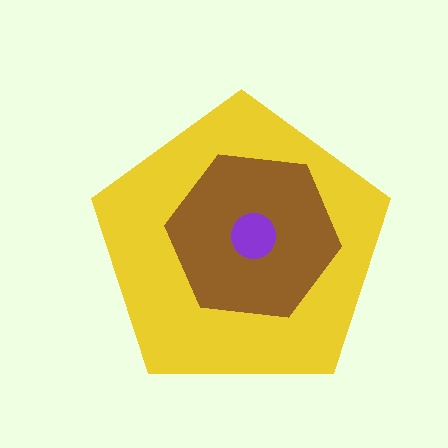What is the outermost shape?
The yellow pentagon.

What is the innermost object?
The purple circle.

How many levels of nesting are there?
3.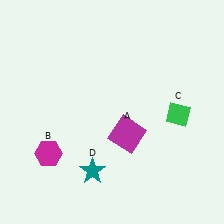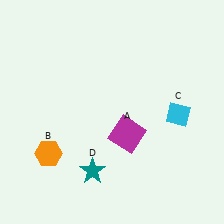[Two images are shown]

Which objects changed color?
B changed from magenta to orange. C changed from green to cyan.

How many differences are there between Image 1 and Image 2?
There are 2 differences between the two images.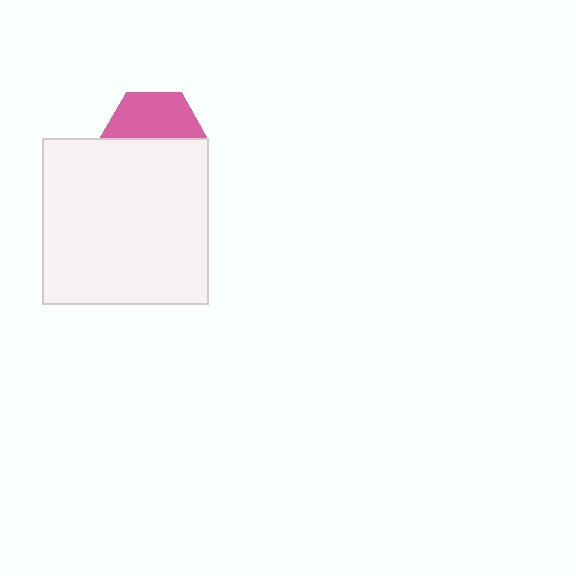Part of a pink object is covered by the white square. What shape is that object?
It is a hexagon.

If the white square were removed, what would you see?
You would see the complete pink hexagon.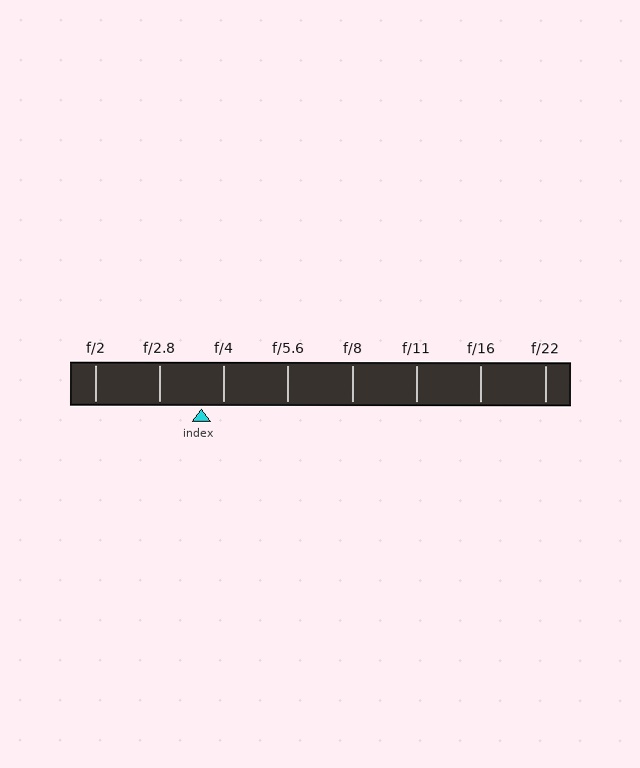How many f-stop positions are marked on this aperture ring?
There are 8 f-stop positions marked.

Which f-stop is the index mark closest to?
The index mark is closest to f/4.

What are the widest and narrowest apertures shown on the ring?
The widest aperture shown is f/2 and the narrowest is f/22.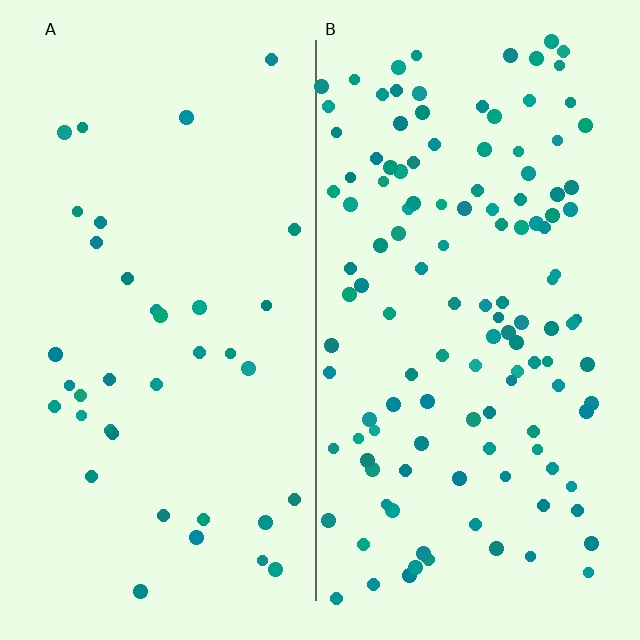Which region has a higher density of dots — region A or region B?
B (the right).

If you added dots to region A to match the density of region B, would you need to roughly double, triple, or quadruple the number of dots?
Approximately triple.